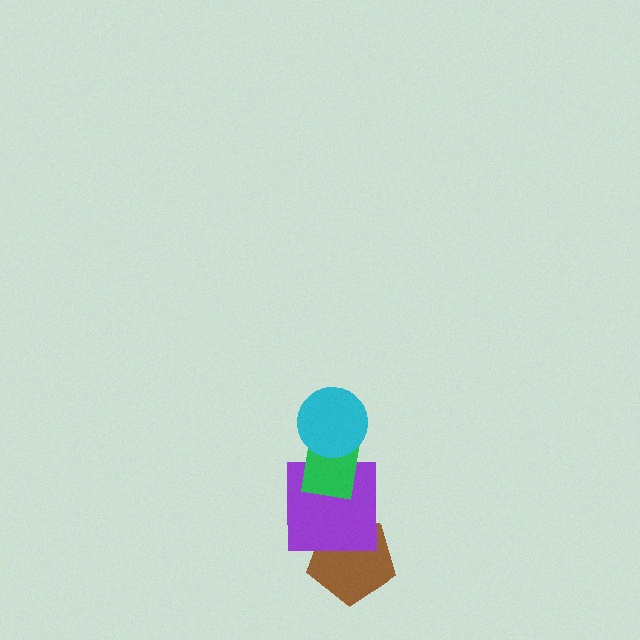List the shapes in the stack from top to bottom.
From top to bottom: the cyan circle, the green rectangle, the purple square, the brown pentagon.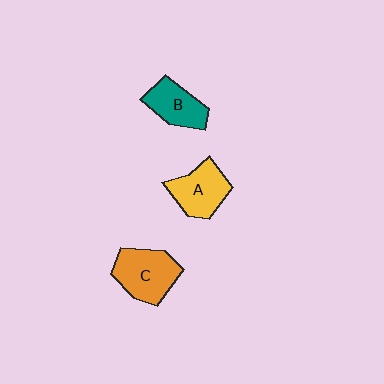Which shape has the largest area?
Shape C (orange).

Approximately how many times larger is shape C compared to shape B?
Approximately 1.3 times.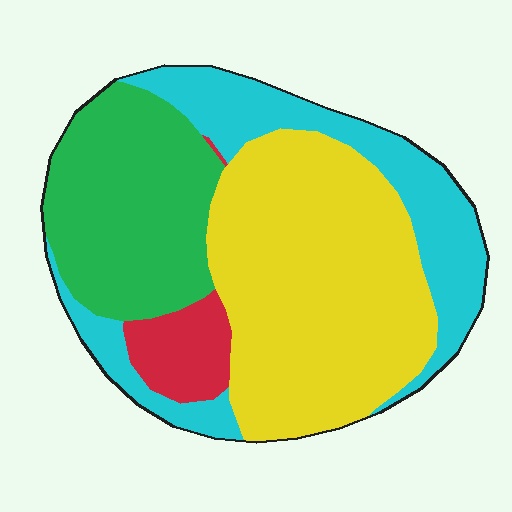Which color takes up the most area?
Yellow, at roughly 45%.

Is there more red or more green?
Green.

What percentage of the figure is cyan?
Cyan covers 25% of the figure.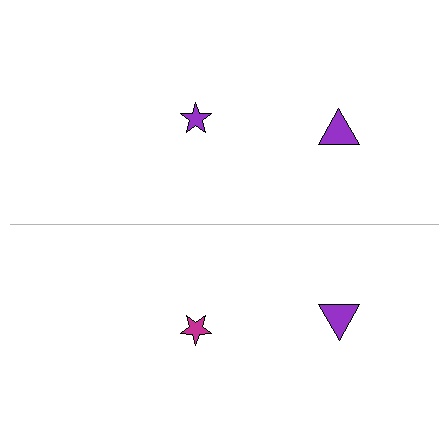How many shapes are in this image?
There are 4 shapes in this image.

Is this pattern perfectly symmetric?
No, the pattern is not perfectly symmetric. The magenta star on the bottom side breaks the symmetry — its mirror counterpart is purple.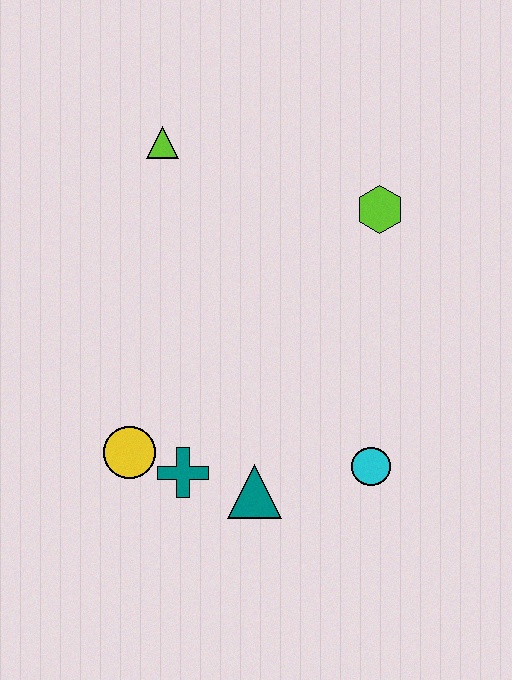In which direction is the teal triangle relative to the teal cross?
The teal triangle is to the right of the teal cross.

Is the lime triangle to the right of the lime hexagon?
No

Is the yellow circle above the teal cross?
Yes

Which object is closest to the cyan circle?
The teal triangle is closest to the cyan circle.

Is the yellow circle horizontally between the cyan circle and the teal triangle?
No